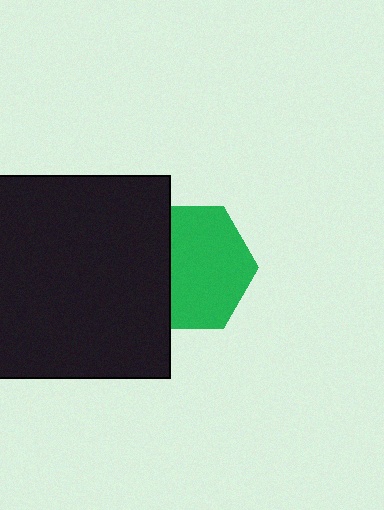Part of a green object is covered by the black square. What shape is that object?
It is a hexagon.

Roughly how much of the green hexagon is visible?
Most of it is visible (roughly 66%).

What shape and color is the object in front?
The object in front is a black square.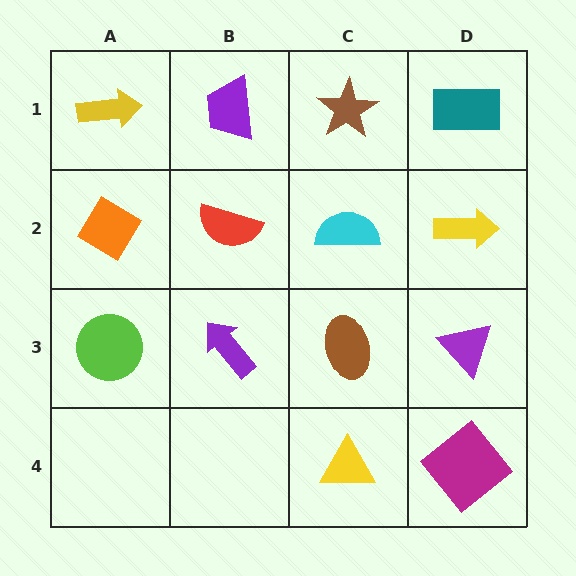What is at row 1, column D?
A teal rectangle.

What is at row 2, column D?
A yellow arrow.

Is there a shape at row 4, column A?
No, that cell is empty.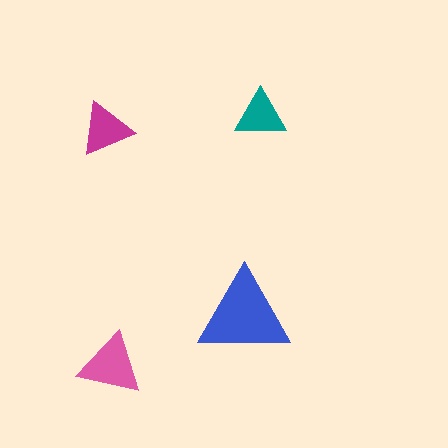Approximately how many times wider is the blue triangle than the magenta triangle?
About 1.5 times wider.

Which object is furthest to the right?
The teal triangle is rightmost.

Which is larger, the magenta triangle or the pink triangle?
The pink one.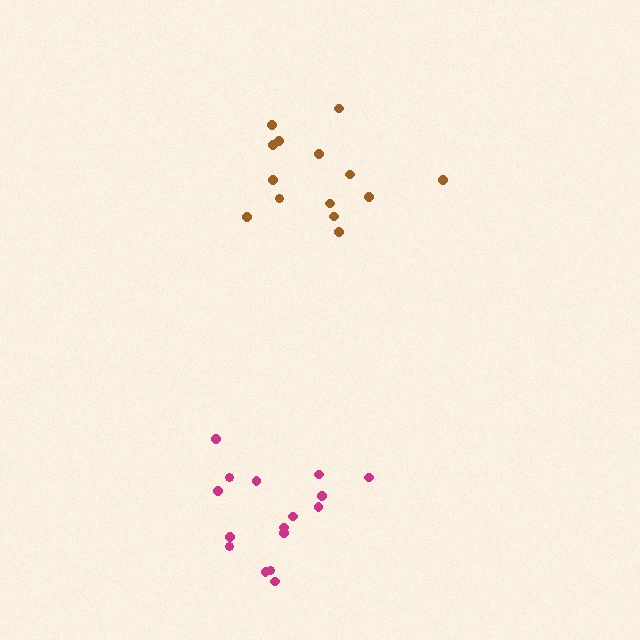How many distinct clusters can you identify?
There are 2 distinct clusters.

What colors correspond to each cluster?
The clusters are colored: magenta, brown.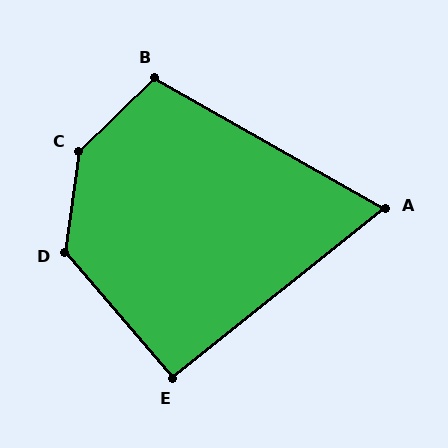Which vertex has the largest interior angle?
C, at approximately 143 degrees.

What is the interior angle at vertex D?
Approximately 131 degrees (obtuse).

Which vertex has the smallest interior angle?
A, at approximately 68 degrees.